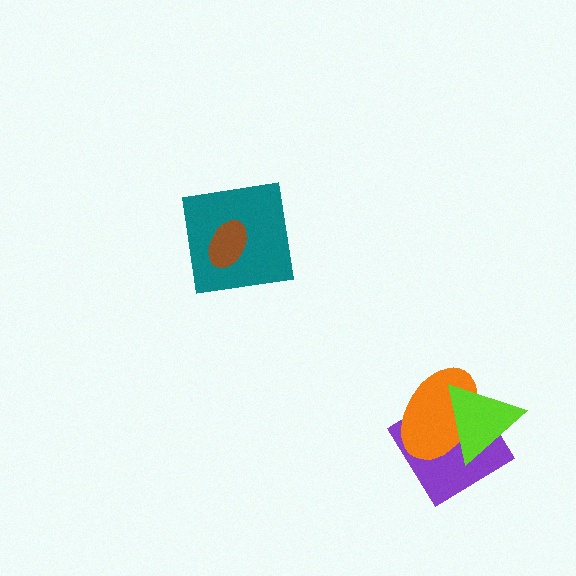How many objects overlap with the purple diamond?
2 objects overlap with the purple diamond.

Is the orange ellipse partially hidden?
Yes, it is partially covered by another shape.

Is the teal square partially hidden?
Yes, it is partially covered by another shape.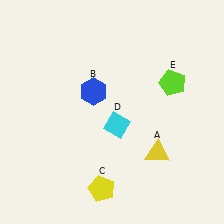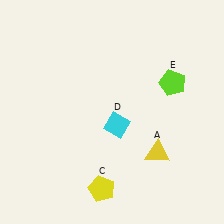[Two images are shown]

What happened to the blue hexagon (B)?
The blue hexagon (B) was removed in Image 2. It was in the top-left area of Image 1.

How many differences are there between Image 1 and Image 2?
There is 1 difference between the two images.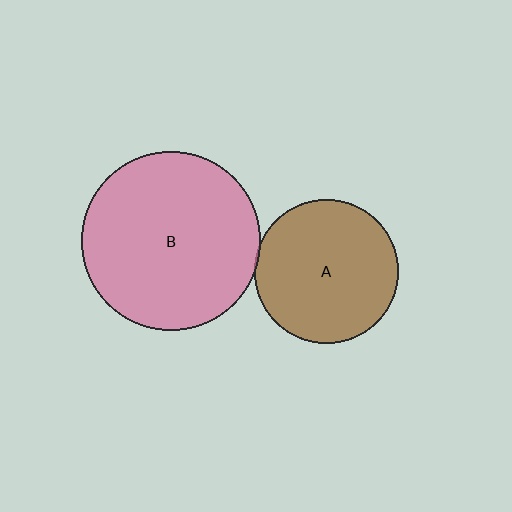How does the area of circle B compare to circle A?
Approximately 1.6 times.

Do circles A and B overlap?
Yes.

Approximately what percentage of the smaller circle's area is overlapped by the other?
Approximately 5%.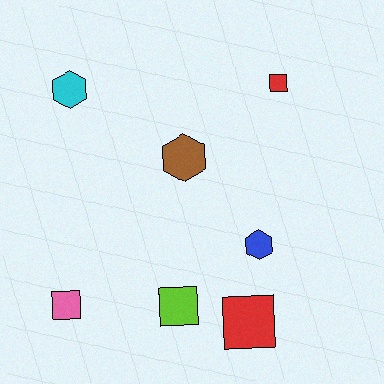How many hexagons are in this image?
There are 3 hexagons.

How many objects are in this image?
There are 7 objects.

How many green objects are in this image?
There are no green objects.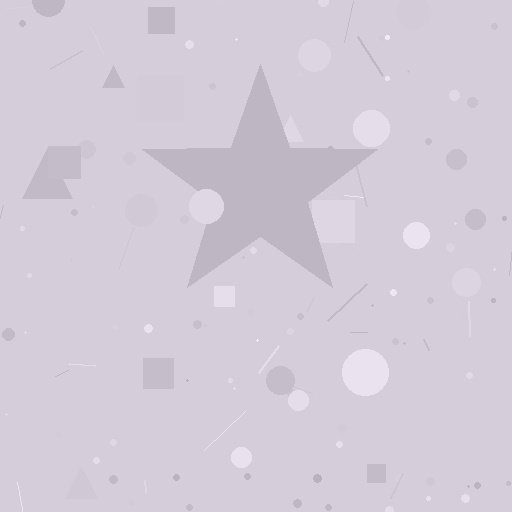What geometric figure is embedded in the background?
A star is embedded in the background.